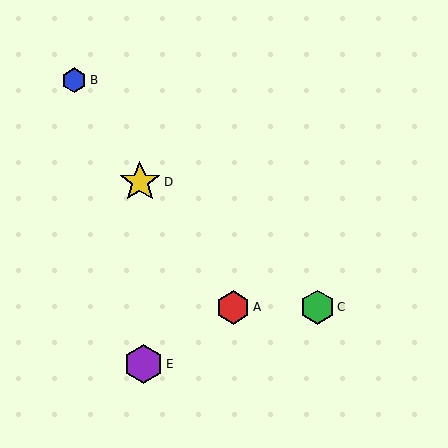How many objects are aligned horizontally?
2 objects (A, C) are aligned horizontally.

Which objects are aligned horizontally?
Objects A, C are aligned horizontally.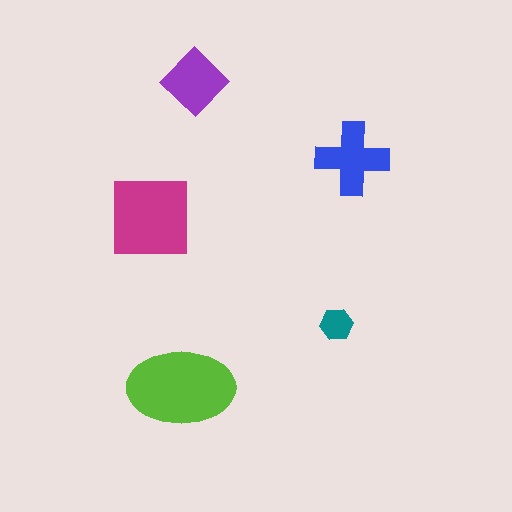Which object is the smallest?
The teal hexagon.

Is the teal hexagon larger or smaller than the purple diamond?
Smaller.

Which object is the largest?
The lime ellipse.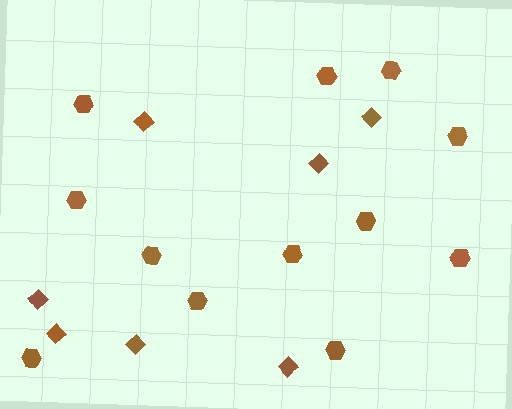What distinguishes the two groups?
There are 2 groups: one group of hexagons (12) and one group of diamonds (7).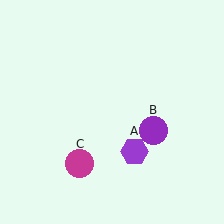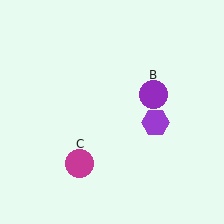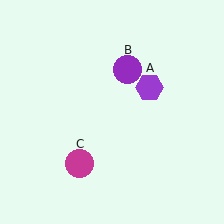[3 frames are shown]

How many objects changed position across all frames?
2 objects changed position: purple hexagon (object A), purple circle (object B).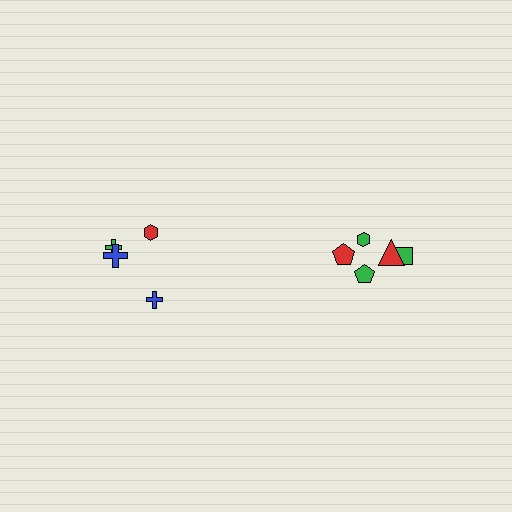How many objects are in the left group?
There are 4 objects.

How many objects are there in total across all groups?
There are 10 objects.